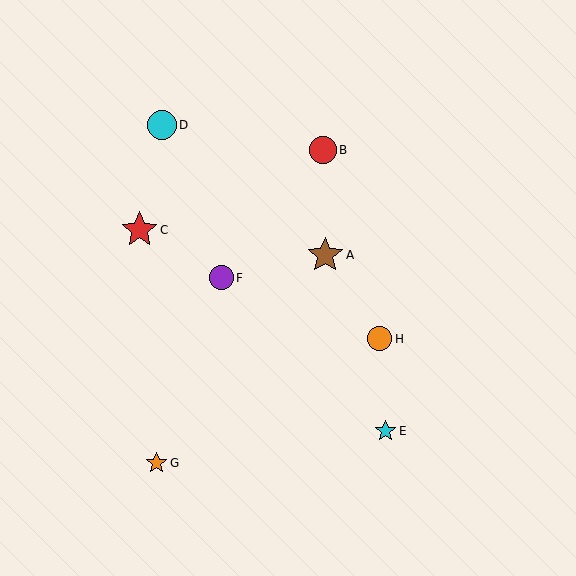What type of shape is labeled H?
Shape H is an orange circle.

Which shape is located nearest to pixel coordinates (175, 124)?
The cyan circle (labeled D) at (162, 125) is nearest to that location.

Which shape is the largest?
The brown star (labeled A) is the largest.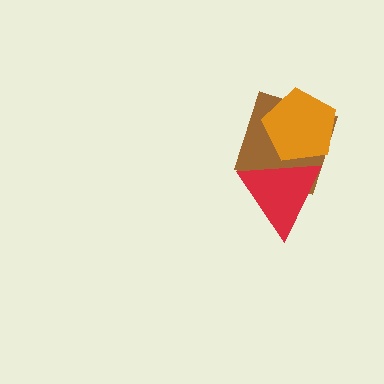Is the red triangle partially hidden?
Yes, it is partially covered by another shape.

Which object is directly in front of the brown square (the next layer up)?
The red triangle is directly in front of the brown square.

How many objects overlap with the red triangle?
2 objects overlap with the red triangle.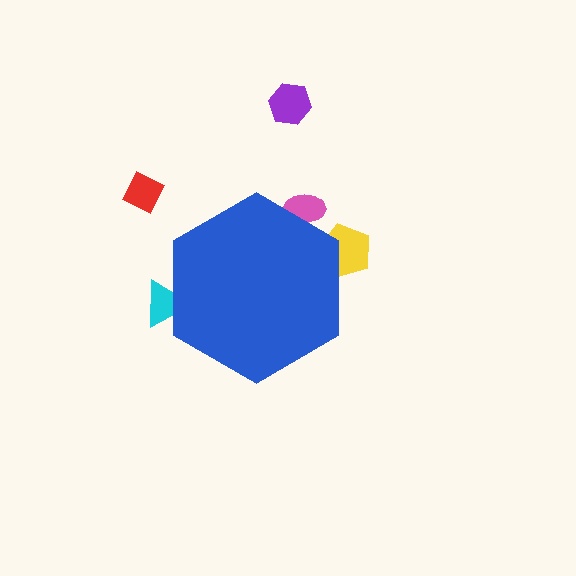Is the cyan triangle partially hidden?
Yes, the cyan triangle is partially hidden behind the blue hexagon.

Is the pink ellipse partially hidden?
Yes, the pink ellipse is partially hidden behind the blue hexagon.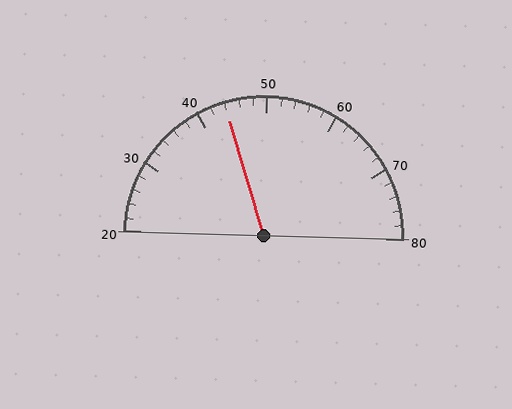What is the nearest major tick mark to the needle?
The nearest major tick mark is 40.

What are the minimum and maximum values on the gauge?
The gauge ranges from 20 to 80.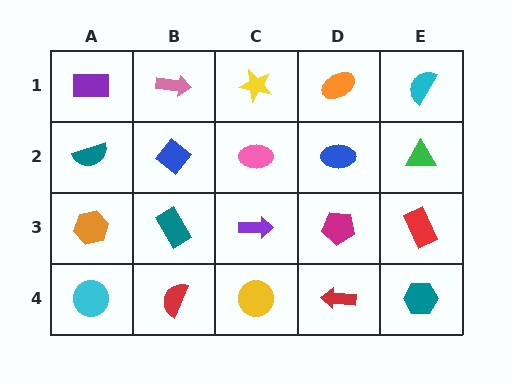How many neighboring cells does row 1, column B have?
3.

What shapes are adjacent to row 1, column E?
A green triangle (row 2, column E), an orange ellipse (row 1, column D).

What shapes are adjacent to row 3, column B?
A blue diamond (row 2, column B), a red semicircle (row 4, column B), an orange hexagon (row 3, column A), a purple arrow (row 3, column C).